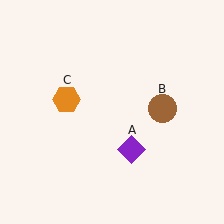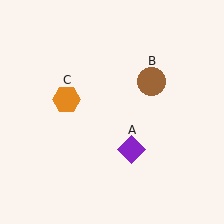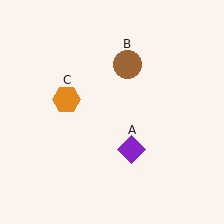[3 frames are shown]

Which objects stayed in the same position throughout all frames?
Purple diamond (object A) and orange hexagon (object C) remained stationary.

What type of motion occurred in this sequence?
The brown circle (object B) rotated counterclockwise around the center of the scene.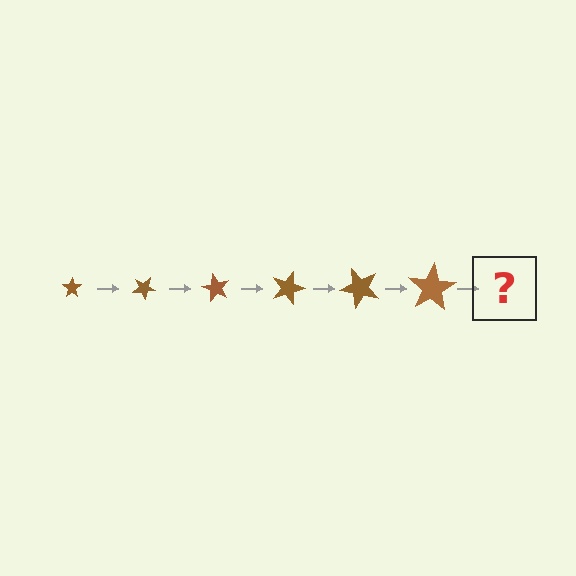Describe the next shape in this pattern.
It should be a star, larger than the previous one and rotated 180 degrees from the start.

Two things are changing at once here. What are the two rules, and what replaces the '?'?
The two rules are that the star grows larger each step and it rotates 30 degrees each step. The '?' should be a star, larger than the previous one and rotated 180 degrees from the start.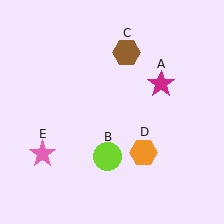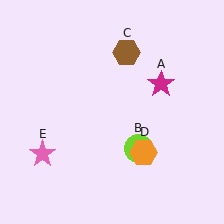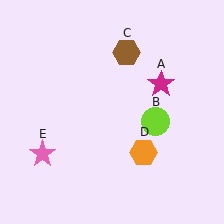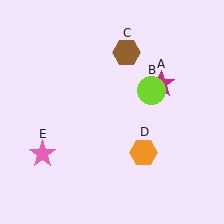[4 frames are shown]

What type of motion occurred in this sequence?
The lime circle (object B) rotated counterclockwise around the center of the scene.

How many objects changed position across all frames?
1 object changed position: lime circle (object B).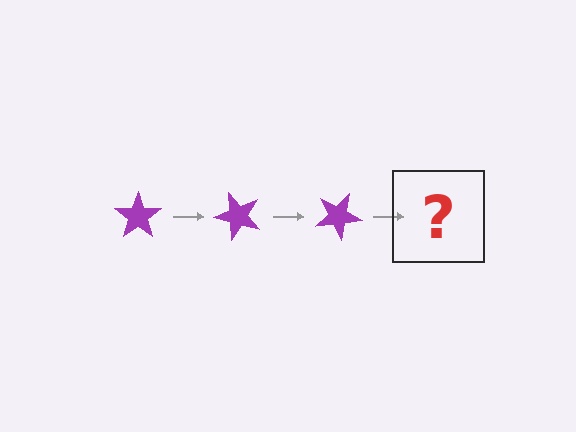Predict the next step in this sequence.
The next step is a purple star rotated 150 degrees.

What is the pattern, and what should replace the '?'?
The pattern is that the star rotates 50 degrees each step. The '?' should be a purple star rotated 150 degrees.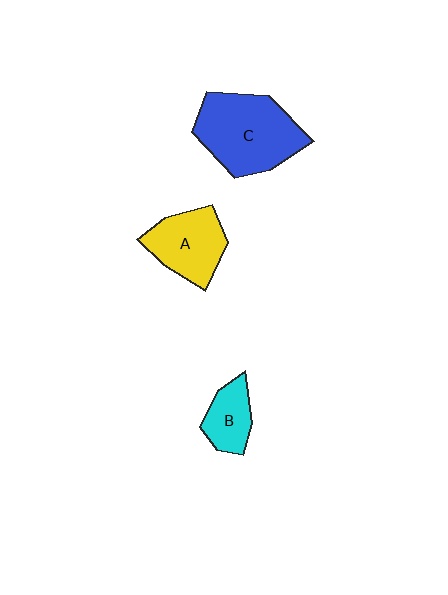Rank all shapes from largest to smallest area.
From largest to smallest: C (blue), A (yellow), B (cyan).